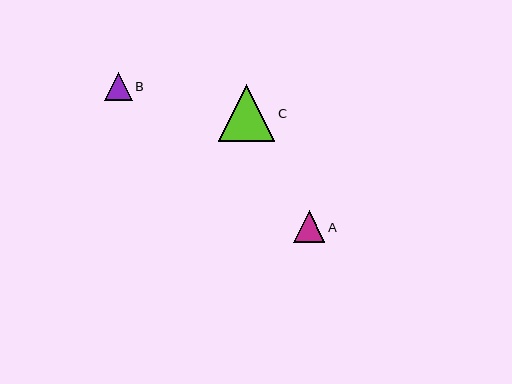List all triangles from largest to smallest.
From largest to smallest: C, A, B.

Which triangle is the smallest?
Triangle B is the smallest with a size of approximately 27 pixels.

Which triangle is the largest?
Triangle C is the largest with a size of approximately 57 pixels.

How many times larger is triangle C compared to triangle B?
Triangle C is approximately 2.1 times the size of triangle B.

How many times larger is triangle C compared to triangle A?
Triangle C is approximately 1.8 times the size of triangle A.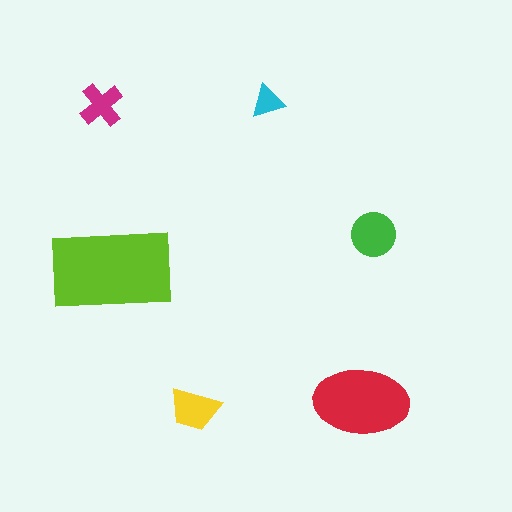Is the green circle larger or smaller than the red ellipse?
Smaller.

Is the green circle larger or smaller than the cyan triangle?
Larger.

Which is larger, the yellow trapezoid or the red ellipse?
The red ellipse.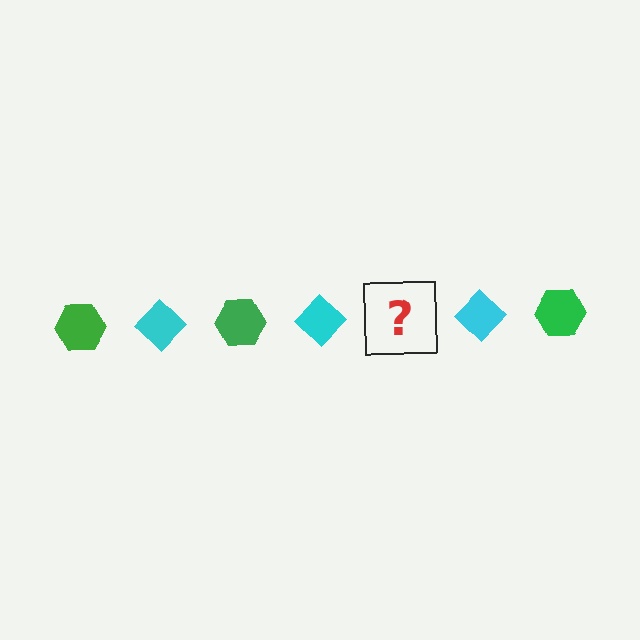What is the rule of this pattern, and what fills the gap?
The rule is that the pattern alternates between green hexagon and cyan diamond. The gap should be filled with a green hexagon.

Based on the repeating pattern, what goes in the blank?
The blank should be a green hexagon.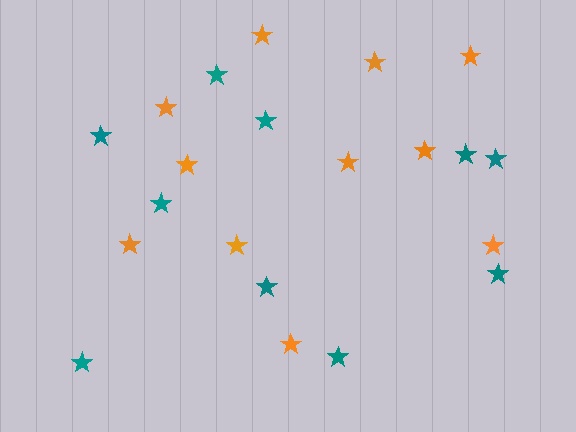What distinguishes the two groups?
There are 2 groups: one group of orange stars (11) and one group of teal stars (10).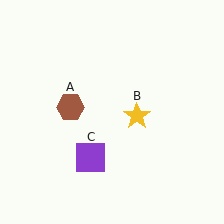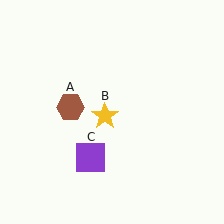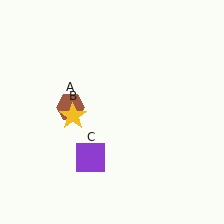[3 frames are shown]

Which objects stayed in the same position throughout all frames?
Brown hexagon (object A) and purple square (object C) remained stationary.